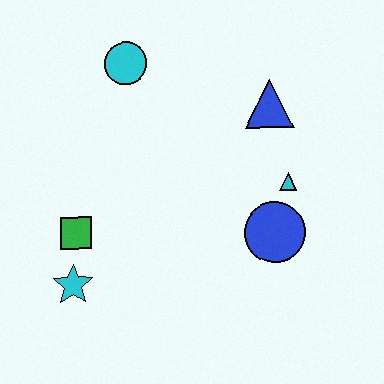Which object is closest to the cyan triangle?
The blue circle is closest to the cyan triangle.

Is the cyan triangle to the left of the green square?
No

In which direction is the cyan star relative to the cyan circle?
The cyan star is below the cyan circle.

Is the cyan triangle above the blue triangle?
No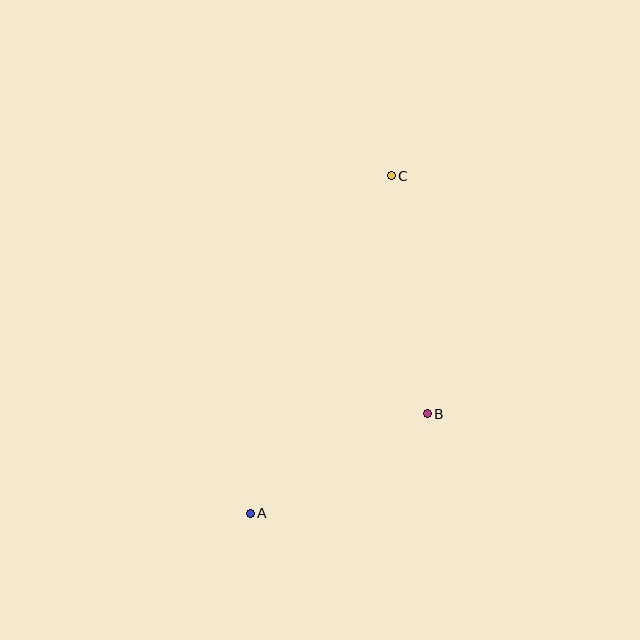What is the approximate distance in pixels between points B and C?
The distance between B and C is approximately 241 pixels.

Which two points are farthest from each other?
Points A and C are farthest from each other.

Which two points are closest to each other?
Points A and B are closest to each other.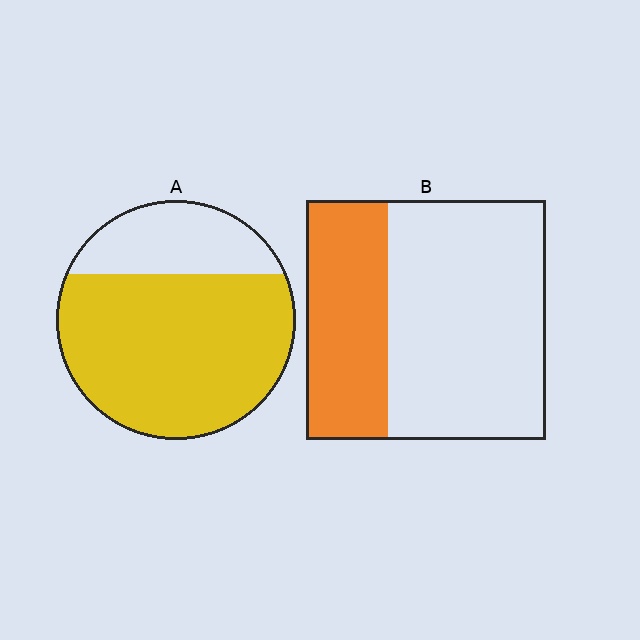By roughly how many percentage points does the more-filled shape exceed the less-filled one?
By roughly 40 percentage points (A over B).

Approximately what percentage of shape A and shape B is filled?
A is approximately 75% and B is approximately 35%.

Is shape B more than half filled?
No.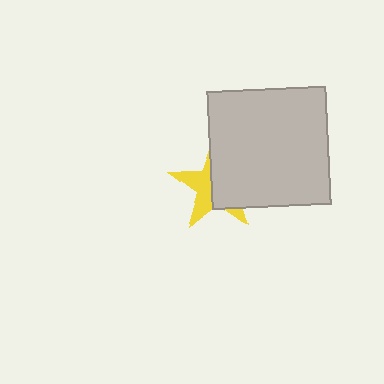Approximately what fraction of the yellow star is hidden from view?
Roughly 56% of the yellow star is hidden behind the light gray square.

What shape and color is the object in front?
The object in front is a light gray square.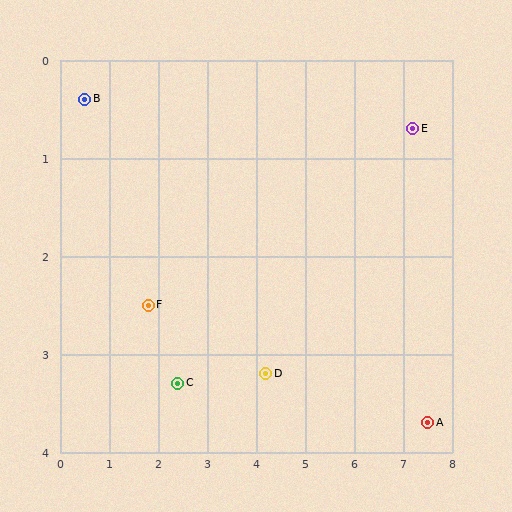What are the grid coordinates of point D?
Point D is at approximately (4.2, 3.2).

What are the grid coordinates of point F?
Point F is at approximately (1.8, 2.5).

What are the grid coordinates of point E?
Point E is at approximately (7.2, 0.7).